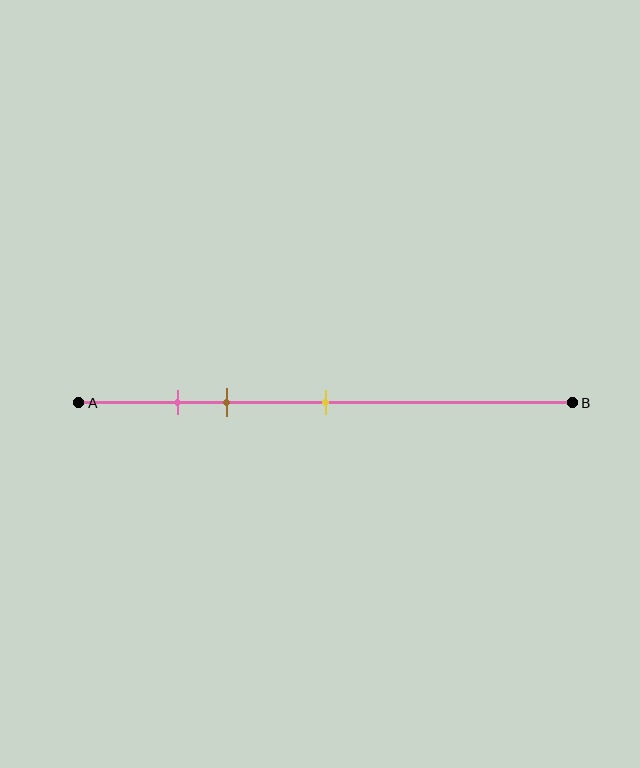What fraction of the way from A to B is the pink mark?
The pink mark is approximately 20% (0.2) of the way from A to B.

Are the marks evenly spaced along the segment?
No, the marks are not evenly spaced.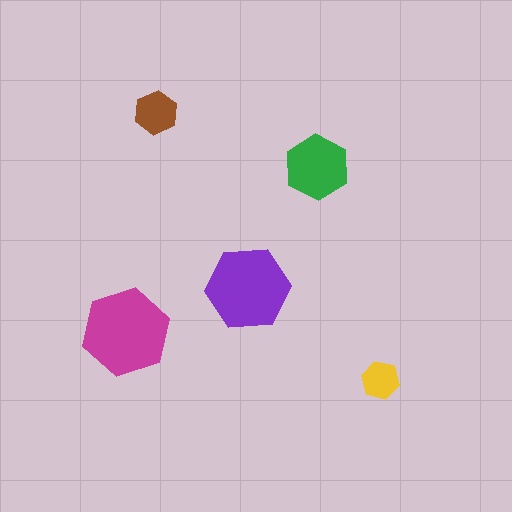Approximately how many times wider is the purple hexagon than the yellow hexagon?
About 2 times wider.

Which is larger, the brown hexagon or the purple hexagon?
The purple one.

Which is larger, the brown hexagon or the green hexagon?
The green one.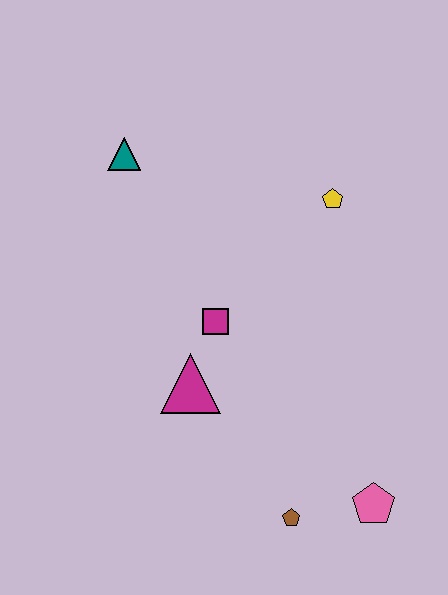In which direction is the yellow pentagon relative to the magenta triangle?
The yellow pentagon is above the magenta triangle.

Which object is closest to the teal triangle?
The magenta square is closest to the teal triangle.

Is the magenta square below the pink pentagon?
No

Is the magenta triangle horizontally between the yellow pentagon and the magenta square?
No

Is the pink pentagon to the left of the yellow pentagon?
No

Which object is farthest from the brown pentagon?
The teal triangle is farthest from the brown pentagon.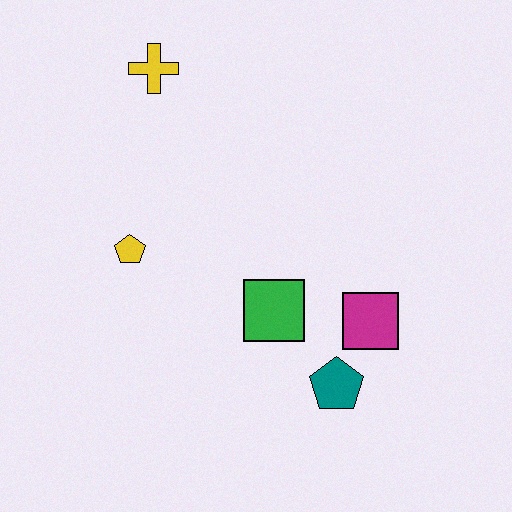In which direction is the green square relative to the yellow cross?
The green square is below the yellow cross.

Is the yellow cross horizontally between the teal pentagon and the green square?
No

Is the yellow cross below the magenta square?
No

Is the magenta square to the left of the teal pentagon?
No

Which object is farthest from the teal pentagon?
The yellow cross is farthest from the teal pentagon.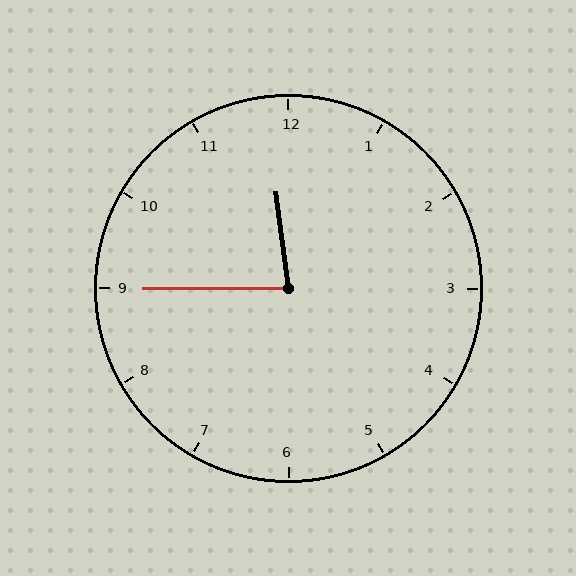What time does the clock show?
11:45.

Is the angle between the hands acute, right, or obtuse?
It is acute.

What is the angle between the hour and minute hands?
Approximately 82 degrees.